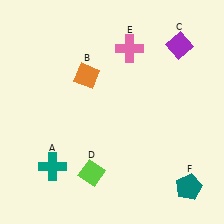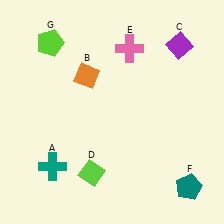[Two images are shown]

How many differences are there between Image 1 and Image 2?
There is 1 difference between the two images.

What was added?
A lime pentagon (G) was added in Image 2.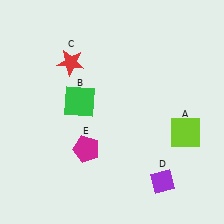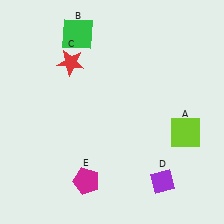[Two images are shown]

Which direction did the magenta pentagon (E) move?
The magenta pentagon (E) moved down.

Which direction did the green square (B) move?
The green square (B) moved up.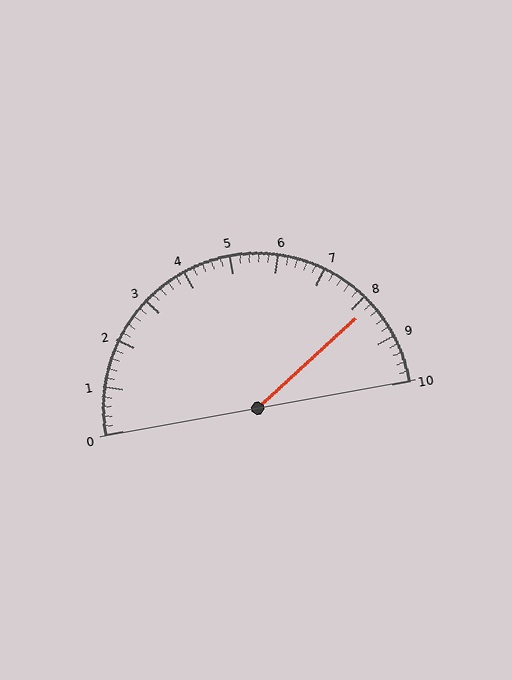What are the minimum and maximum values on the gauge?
The gauge ranges from 0 to 10.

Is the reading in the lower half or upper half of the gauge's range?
The reading is in the upper half of the range (0 to 10).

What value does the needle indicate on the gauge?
The needle indicates approximately 8.2.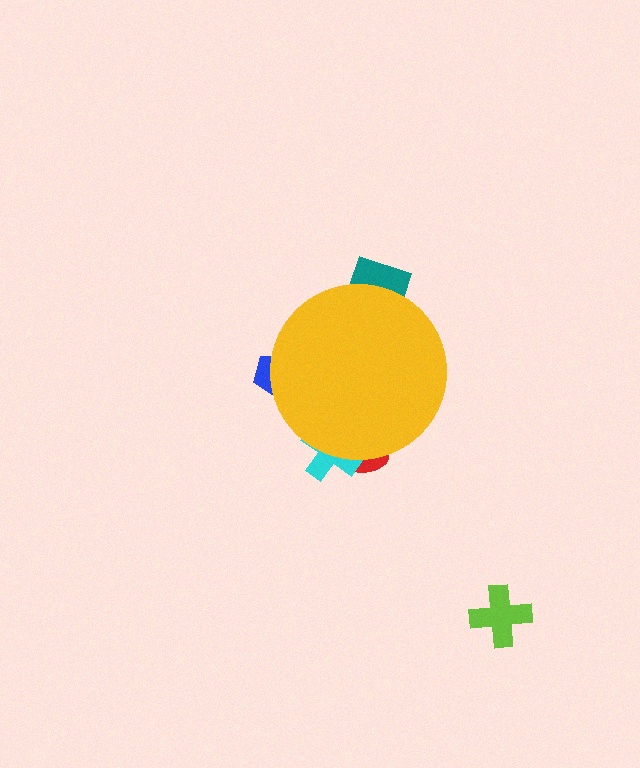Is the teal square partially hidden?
Yes, the teal square is partially hidden behind the yellow circle.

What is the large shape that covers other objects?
A yellow circle.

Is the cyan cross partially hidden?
Yes, the cyan cross is partially hidden behind the yellow circle.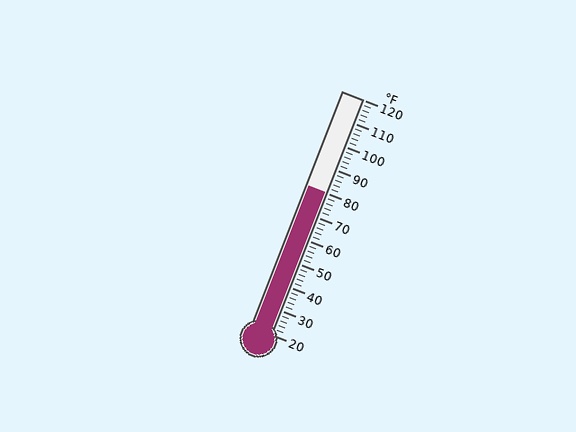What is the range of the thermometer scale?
The thermometer scale ranges from 20°F to 120°F.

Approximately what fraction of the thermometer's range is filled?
The thermometer is filled to approximately 60% of its range.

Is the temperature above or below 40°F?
The temperature is above 40°F.